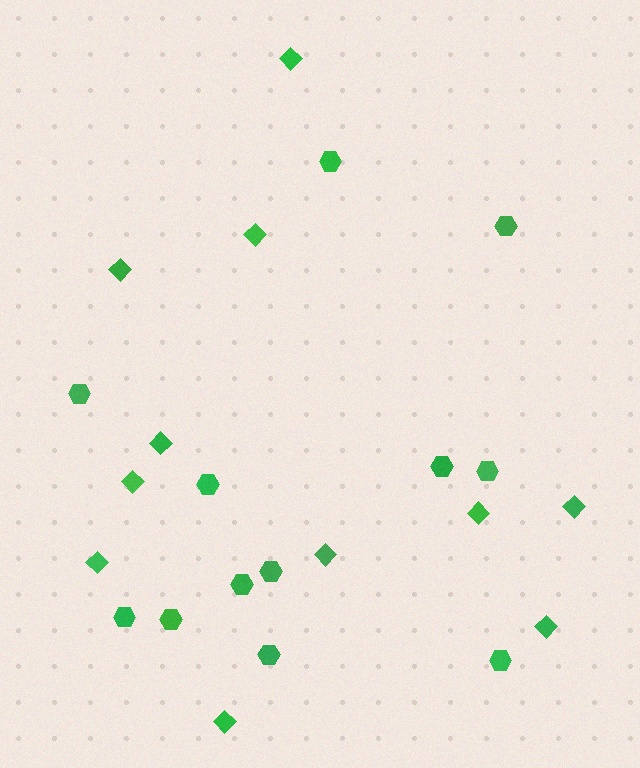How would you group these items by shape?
There are 2 groups: one group of hexagons (12) and one group of diamonds (11).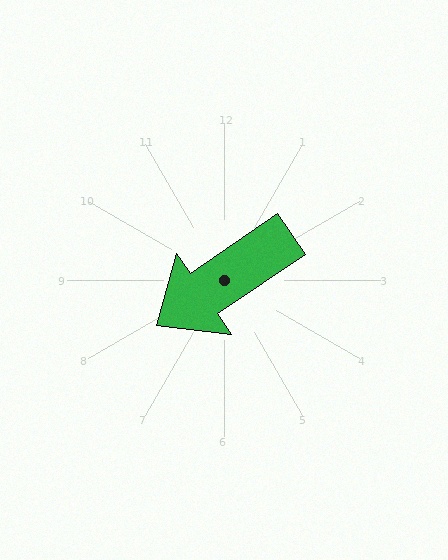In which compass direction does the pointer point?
Southwest.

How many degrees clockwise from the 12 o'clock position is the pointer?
Approximately 236 degrees.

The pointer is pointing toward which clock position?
Roughly 8 o'clock.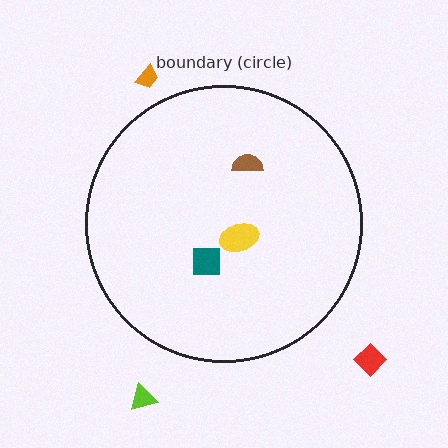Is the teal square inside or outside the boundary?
Inside.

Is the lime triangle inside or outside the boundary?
Outside.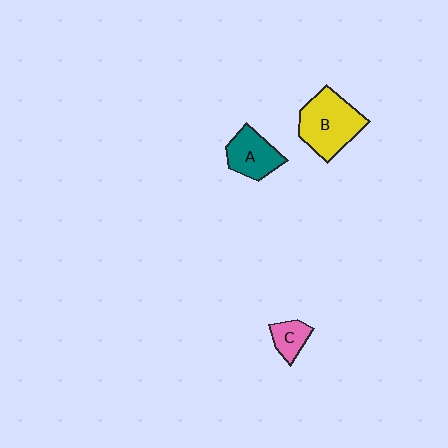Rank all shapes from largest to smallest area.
From largest to smallest: B (yellow), A (teal), C (pink).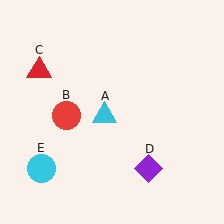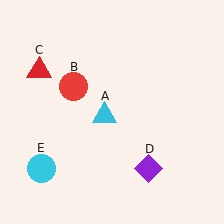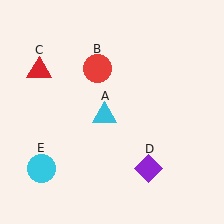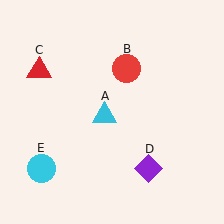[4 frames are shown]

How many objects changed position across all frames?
1 object changed position: red circle (object B).